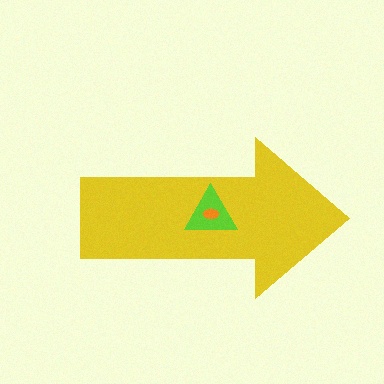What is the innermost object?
The orange ellipse.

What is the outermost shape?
The yellow arrow.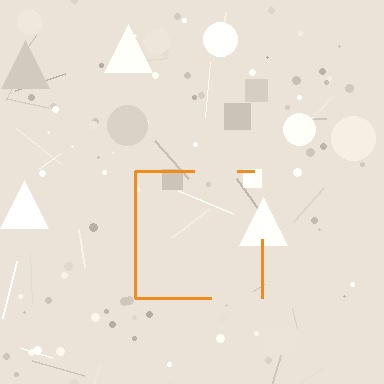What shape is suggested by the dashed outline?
The dashed outline suggests a square.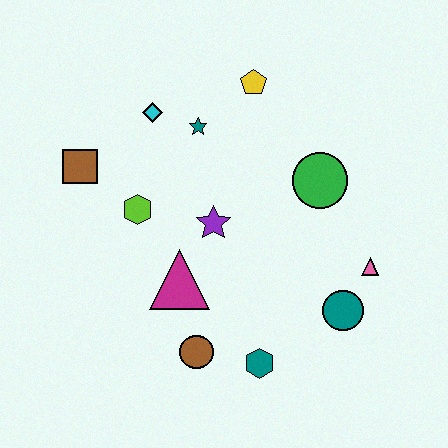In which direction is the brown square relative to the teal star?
The brown square is to the left of the teal star.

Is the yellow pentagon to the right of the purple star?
Yes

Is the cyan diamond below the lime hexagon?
No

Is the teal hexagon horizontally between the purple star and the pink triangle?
Yes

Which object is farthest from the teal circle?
The brown square is farthest from the teal circle.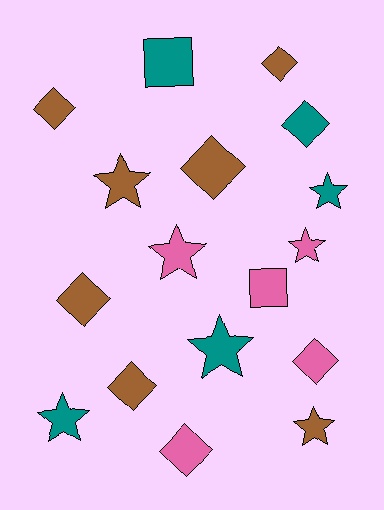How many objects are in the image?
There are 17 objects.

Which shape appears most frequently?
Diamond, with 8 objects.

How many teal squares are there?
There is 1 teal square.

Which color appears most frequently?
Brown, with 7 objects.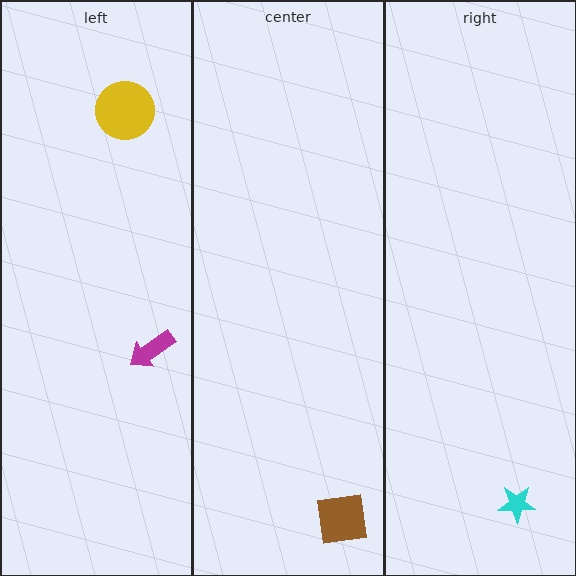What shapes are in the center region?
The brown square.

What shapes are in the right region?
The cyan star.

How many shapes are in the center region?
1.